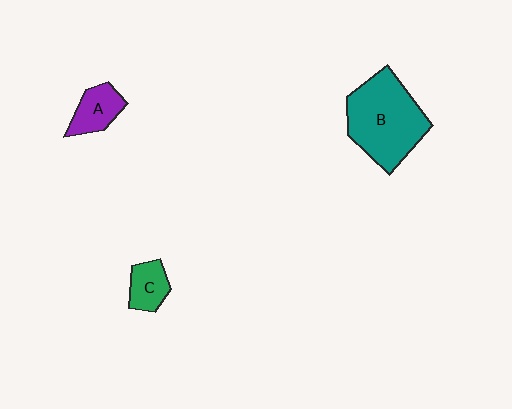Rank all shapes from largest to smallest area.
From largest to smallest: B (teal), A (purple), C (green).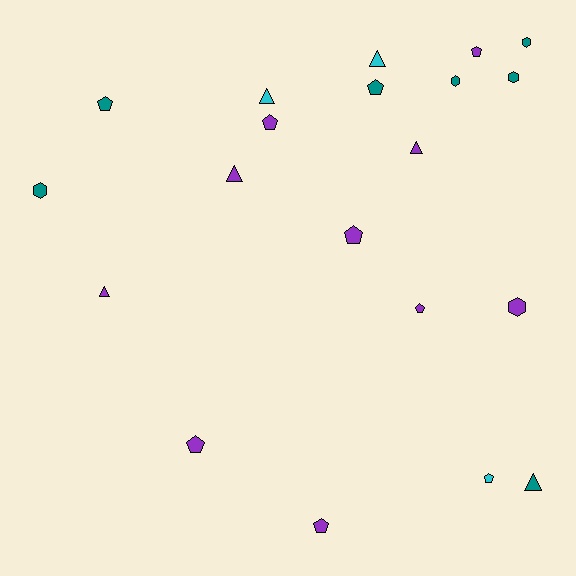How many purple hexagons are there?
There is 1 purple hexagon.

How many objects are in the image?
There are 20 objects.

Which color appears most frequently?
Purple, with 10 objects.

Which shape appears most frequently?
Pentagon, with 9 objects.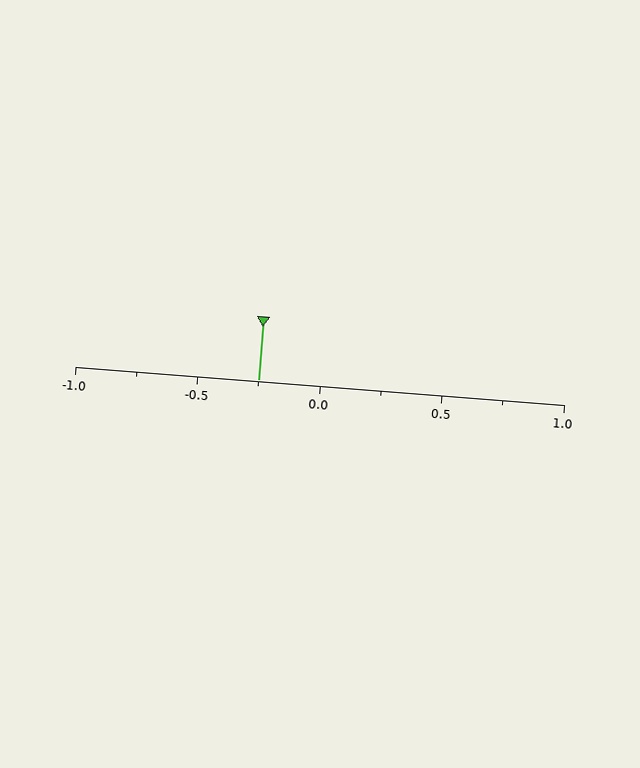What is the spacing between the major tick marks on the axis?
The major ticks are spaced 0.5 apart.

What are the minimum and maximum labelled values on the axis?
The axis runs from -1.0 to 1.0.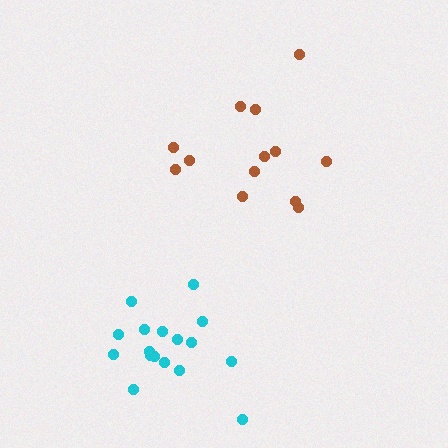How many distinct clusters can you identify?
There are 2 distinct clusters.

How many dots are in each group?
Group 1: 17 dots, Group 2: 13 dots (30 total).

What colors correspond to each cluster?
The clusters are colored: cyan, brown.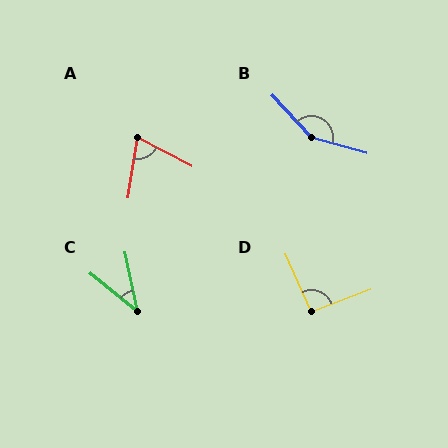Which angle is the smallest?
C, at approximately 39 degrees.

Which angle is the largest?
B, at approximately 148 degrees.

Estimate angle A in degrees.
Approximately 71 degrees.